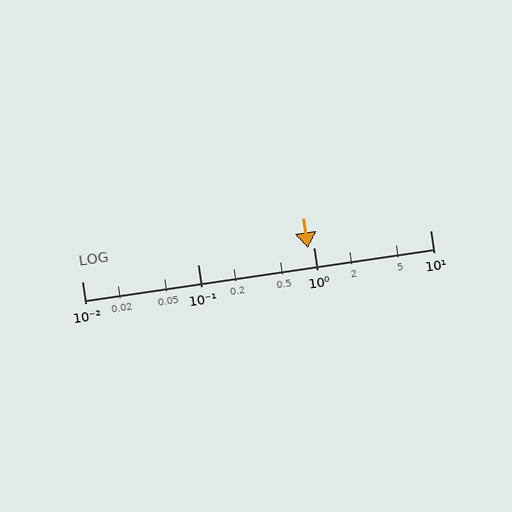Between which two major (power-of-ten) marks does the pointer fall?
The pointer is between 0.1 and 1.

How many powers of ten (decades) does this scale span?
The scale spans 3 decades, from 0.01 to 10.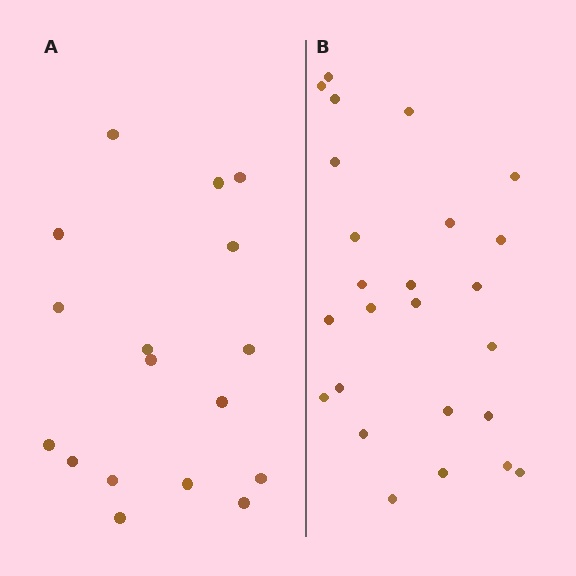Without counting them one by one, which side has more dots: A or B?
Region B (the right region) has more dots.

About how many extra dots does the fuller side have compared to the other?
Region B has roughly 8 or so more dots than region A.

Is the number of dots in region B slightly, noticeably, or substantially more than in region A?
Region B has substantially more. The ratio is roughly 1.5 to 1.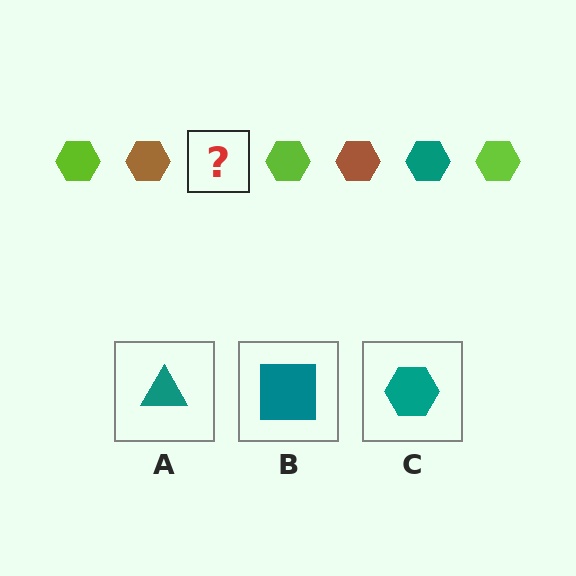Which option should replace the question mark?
Option C.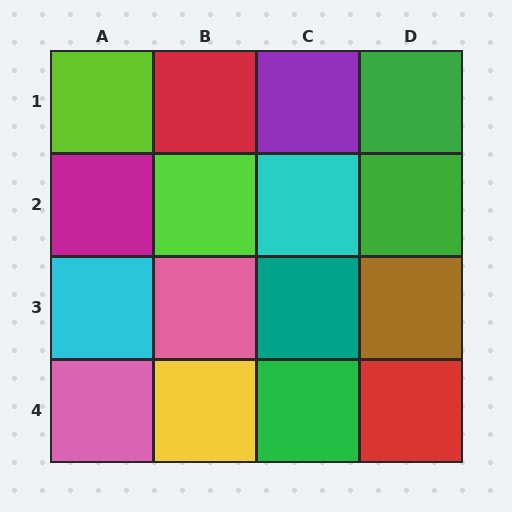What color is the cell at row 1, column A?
Lime.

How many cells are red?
2 cells are red.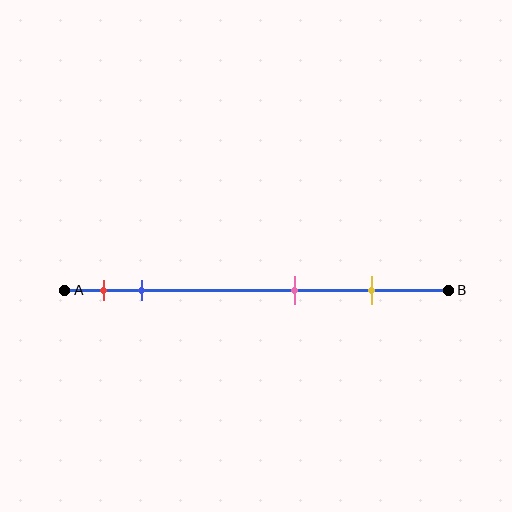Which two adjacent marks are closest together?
The red and blue marks are the closest adjacent pair.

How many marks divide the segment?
There are 4 marks dividing the segment.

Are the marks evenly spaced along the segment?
No, the marks are not evenly spaced.